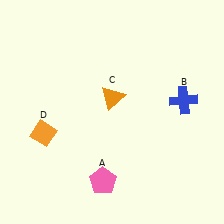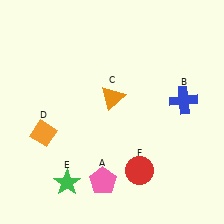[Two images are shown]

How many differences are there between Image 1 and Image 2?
There are 2 differences between the two images.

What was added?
A green star (E), a red circle (F) were added in Image 2.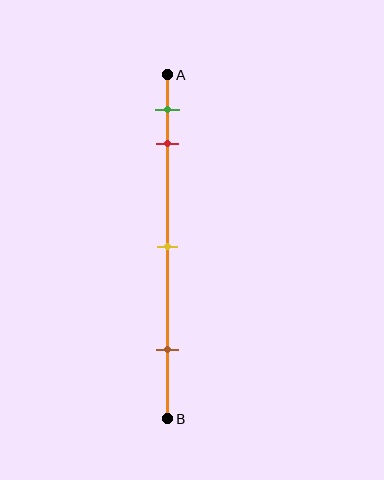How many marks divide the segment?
There are 4 marks dividing the segment.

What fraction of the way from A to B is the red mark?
The red mark is approximately 20% (0.2) of the way from A to B.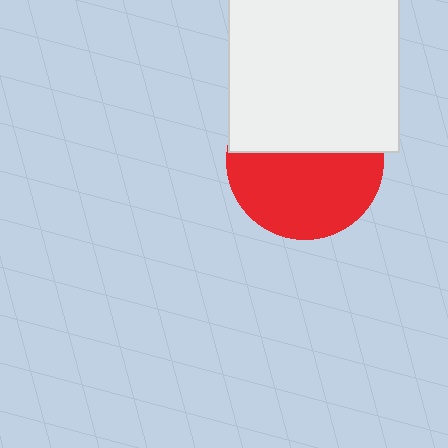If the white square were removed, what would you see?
You would see the complete red circle.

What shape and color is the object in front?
The object in front is a white square.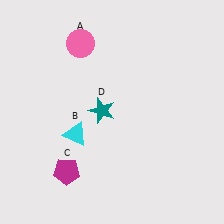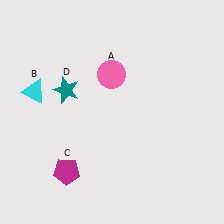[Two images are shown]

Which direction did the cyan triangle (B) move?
The cyan triangle (B) moved up.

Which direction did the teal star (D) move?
The teal star (D) moved left.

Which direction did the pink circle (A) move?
The pink circle (A) moved right.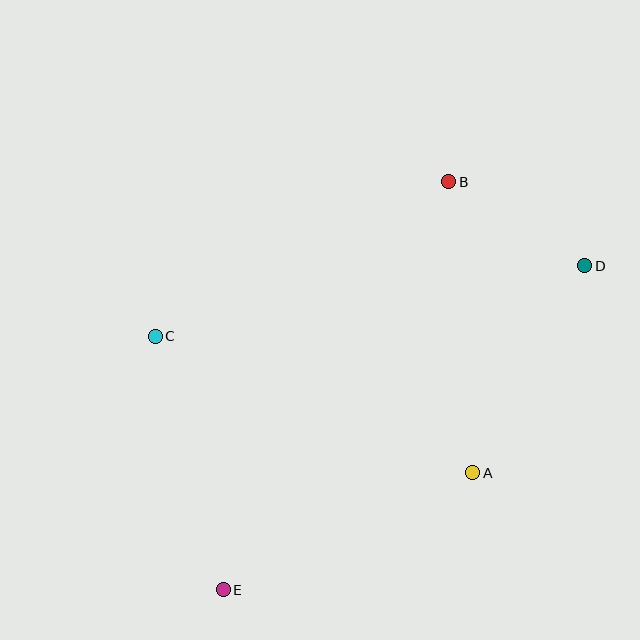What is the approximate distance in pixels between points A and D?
The distance between A and D is approximately 236 pixels.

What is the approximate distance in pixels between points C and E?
The distance between C and E is approximately 263 pixels.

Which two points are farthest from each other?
Points D and E are farthest from each other.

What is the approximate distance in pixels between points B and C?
The distance between B and C is approximately 332 pixels.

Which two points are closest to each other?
Points B and D are closest to each other.